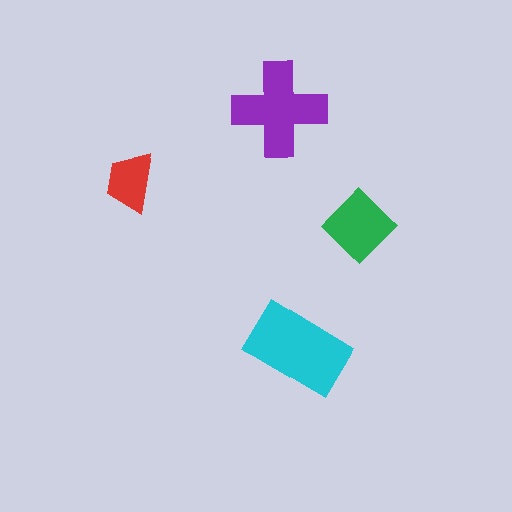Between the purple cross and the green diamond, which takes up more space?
The purple cross.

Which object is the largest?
The cyan rectangle.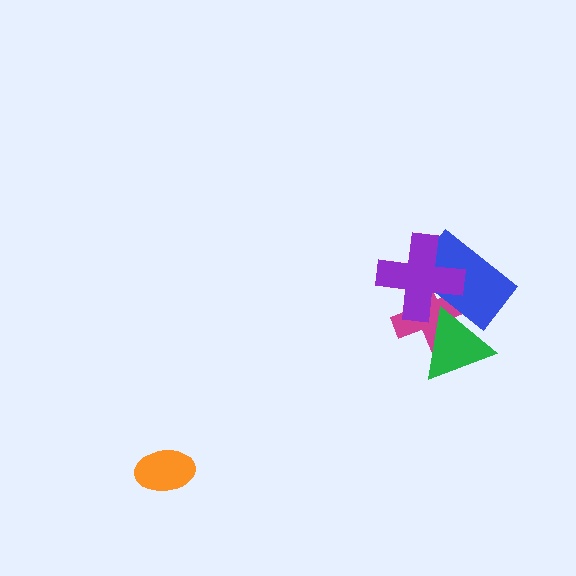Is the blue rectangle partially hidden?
Yes, it is partially covered by another shape.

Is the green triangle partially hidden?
Yes, it is partially covered by another shape.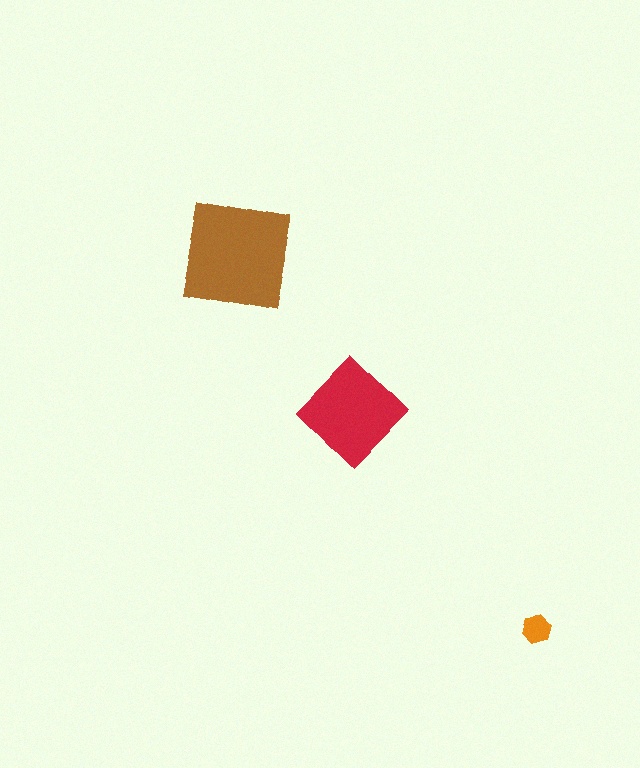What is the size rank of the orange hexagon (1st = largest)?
3rd.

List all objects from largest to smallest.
The brown square, the red diamond, the orange hexagon.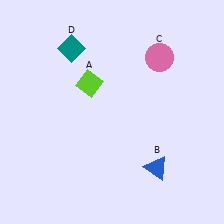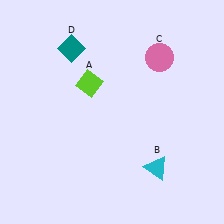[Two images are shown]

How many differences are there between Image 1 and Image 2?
There is 1 difference between the two images.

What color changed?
The triangle (B) changed from blue in Image 1 to cyan in Image 2.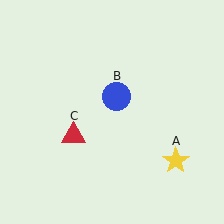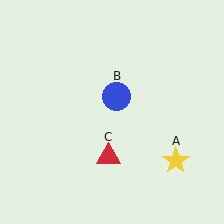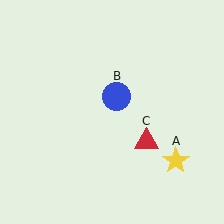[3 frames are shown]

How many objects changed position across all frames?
1 object changed position: red triangle (object C).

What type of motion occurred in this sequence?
The red triangle (object C) rotated counterclockwise around the center of the scene.